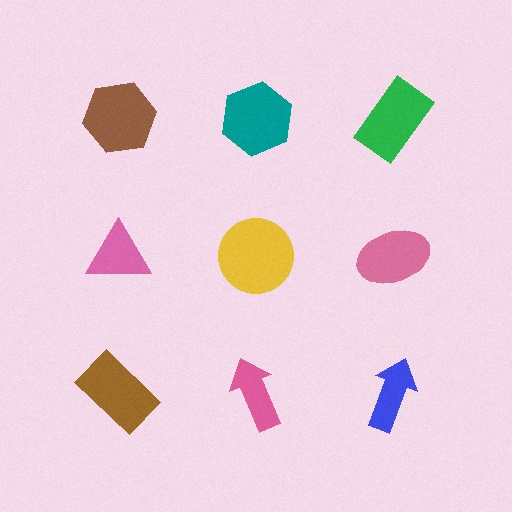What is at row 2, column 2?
A yellow circle.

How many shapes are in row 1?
3 shapes.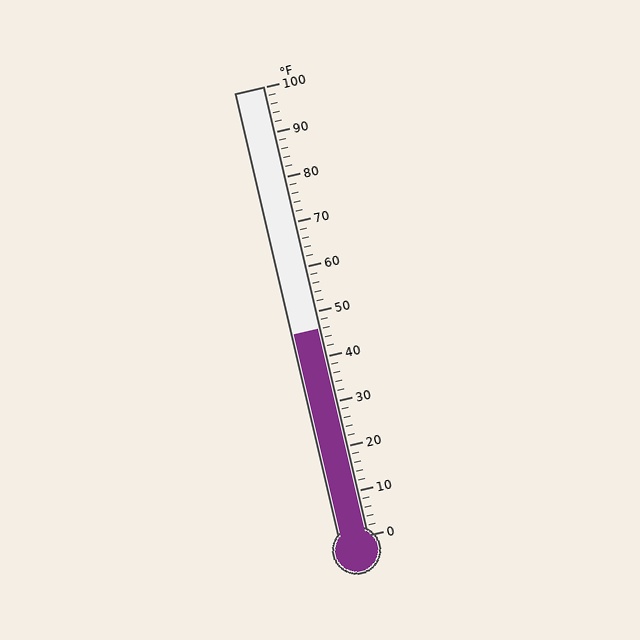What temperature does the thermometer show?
The thermometer shows approximately 46°F.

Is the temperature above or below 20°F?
The temperature is above 20°F.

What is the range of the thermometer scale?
The thermometer scale ranges from 0°F to 100°F.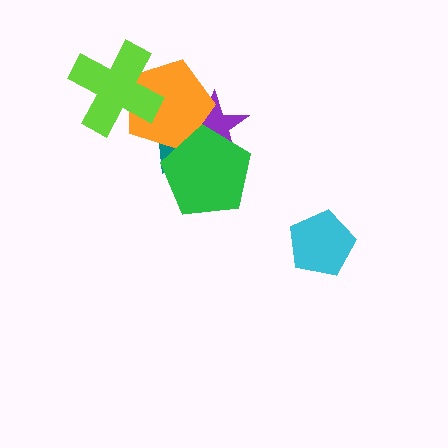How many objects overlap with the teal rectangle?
3 objects overlap with the teal rectangle.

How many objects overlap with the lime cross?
1 object overlaps with the lime cross.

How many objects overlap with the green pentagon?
3 objects overlap with the green pentagon.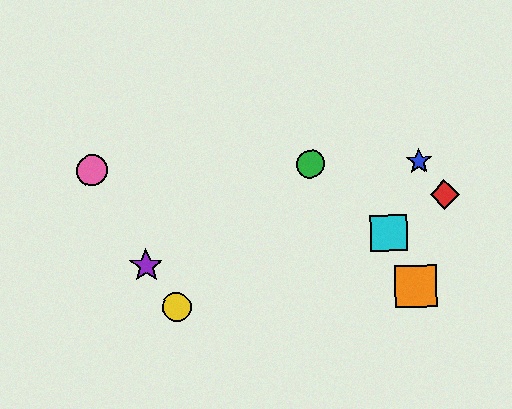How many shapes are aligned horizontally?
3 shapes (the blue star, the green circle, the pink circle) are aligned horizontally.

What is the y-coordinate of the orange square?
The orange square is at y≈286.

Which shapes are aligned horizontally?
The blue star, the green circle, the pink circle are aligned horizontally.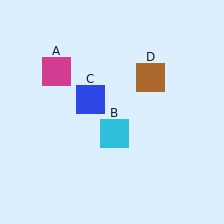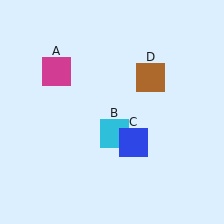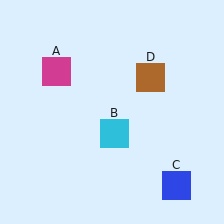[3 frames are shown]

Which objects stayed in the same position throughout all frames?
Magenta square (object A) and cyan square (object B) and brown square (object D) remained stationary.